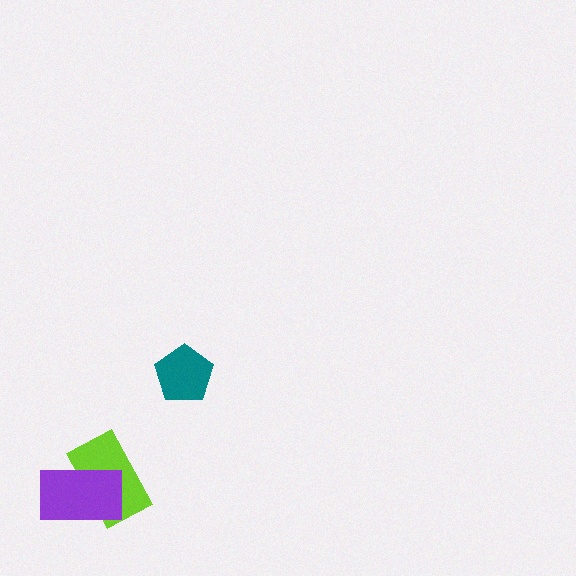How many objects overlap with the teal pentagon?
0 objects overlap with the teal pentagon.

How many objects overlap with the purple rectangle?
1 object overlaps with the purple rectangle.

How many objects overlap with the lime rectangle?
1 object overlaps with the lime rectangle.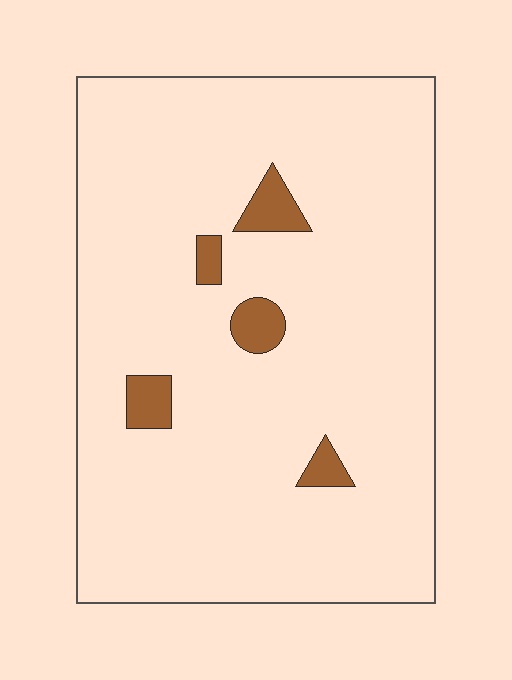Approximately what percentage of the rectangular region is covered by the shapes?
Approximately 5%.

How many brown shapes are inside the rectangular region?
5.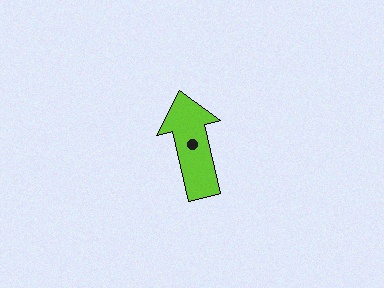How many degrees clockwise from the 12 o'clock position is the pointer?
Approximately 347 degrees.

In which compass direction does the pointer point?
North.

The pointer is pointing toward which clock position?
Roughly 12 o'clock.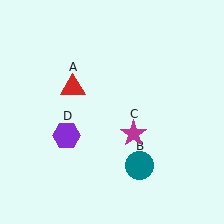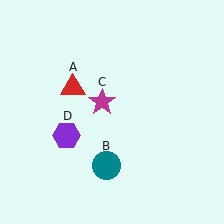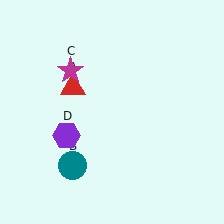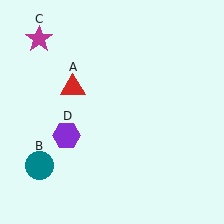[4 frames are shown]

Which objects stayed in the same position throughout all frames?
Red triangle (object A) and purple hexagon (object D) remained stationary.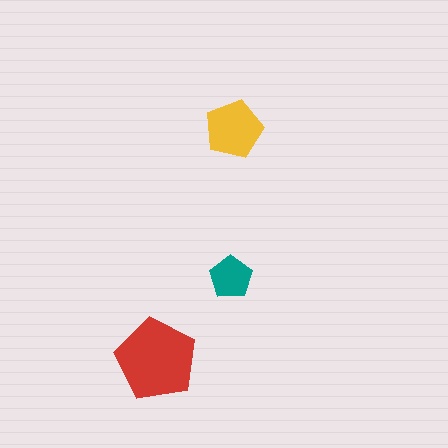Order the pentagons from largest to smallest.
the red one, the yellow one, the teal one.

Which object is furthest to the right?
The yellow pentagon is rightmost.